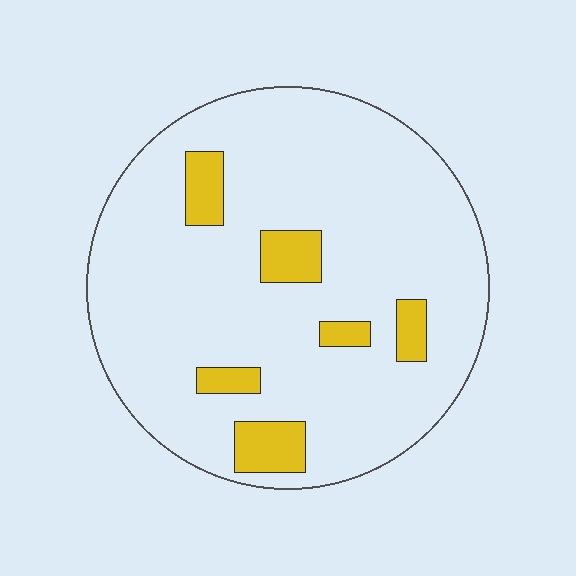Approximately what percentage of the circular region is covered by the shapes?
Approximately 10%.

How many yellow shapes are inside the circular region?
6.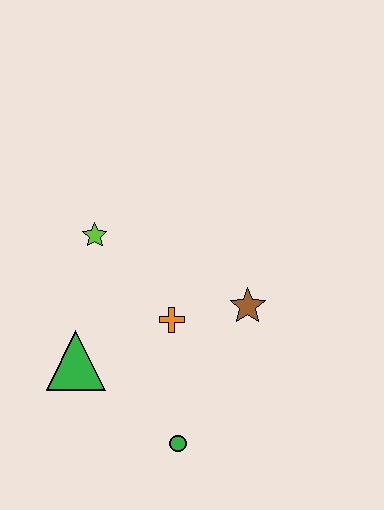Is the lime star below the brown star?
No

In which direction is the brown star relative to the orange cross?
The brown star is to the right of the orange cross.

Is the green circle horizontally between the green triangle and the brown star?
Yes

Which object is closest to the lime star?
The orange cross is closest to the lime star.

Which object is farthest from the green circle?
The lime star is farthest from the green circle.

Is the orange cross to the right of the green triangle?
Yes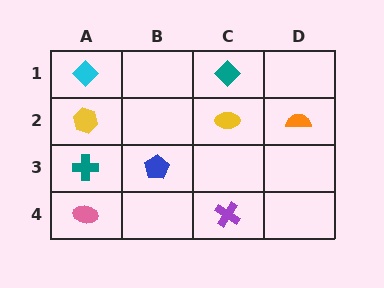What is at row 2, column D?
An orange semicircle.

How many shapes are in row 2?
3 shapes.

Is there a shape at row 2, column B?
No, that cell is empty.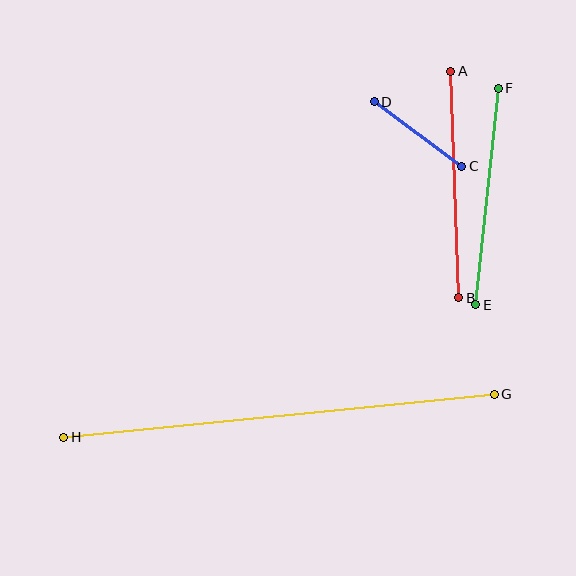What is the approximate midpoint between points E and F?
The midpoint is at approximately (487, 197) pixels.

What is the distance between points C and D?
The distance is approximately 109 pixels.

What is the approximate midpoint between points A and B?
The midpoint is at approximately (455, 185) pixels.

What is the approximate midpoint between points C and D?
The midpoint is at approximately (418, 134) pixels.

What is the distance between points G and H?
The distance is approximately 433 pixels.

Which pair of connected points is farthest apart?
Points G and H are farthest apart.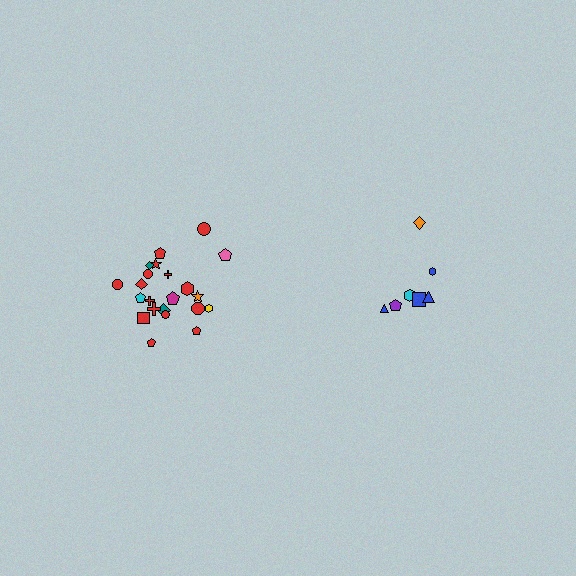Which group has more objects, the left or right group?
The left group.